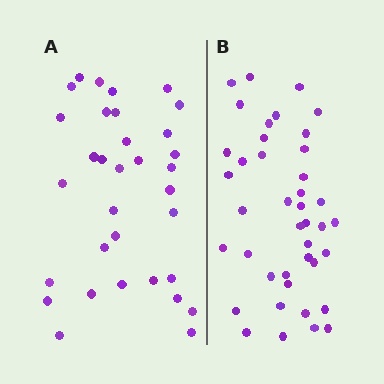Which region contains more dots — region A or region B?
Region B (the right region) has more dots.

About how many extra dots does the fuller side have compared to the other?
Region B has roughly 8 or so more dots than region A.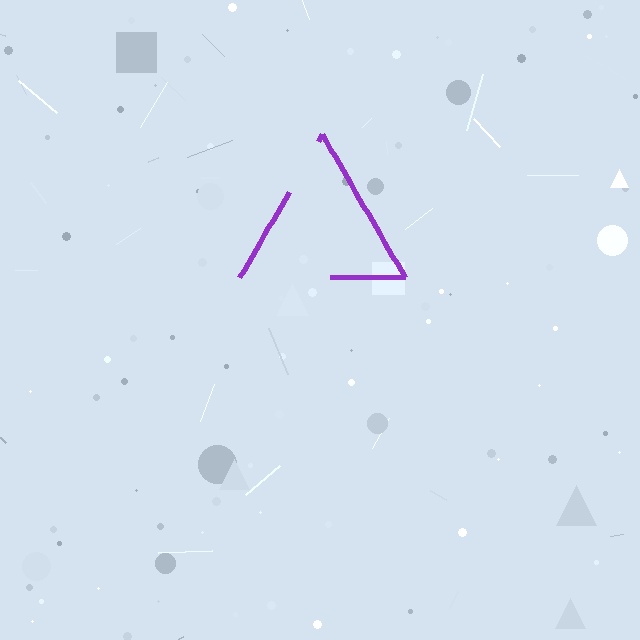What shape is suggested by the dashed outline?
The dashed outline suggests a triangle.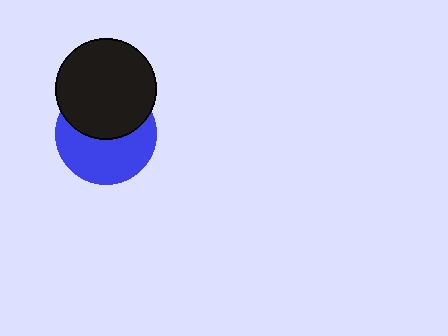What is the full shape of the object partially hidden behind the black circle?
The partially hidden object is a blue circle.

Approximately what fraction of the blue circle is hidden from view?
Roughly 45% of the blue circle is hidden behind the black circle.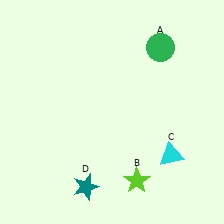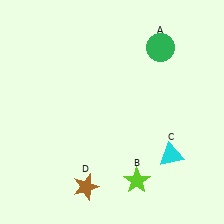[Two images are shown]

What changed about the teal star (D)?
In Image 1, D is teal. In Image 2, it changed to brown.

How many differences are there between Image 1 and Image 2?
There is 1 difference between the two images.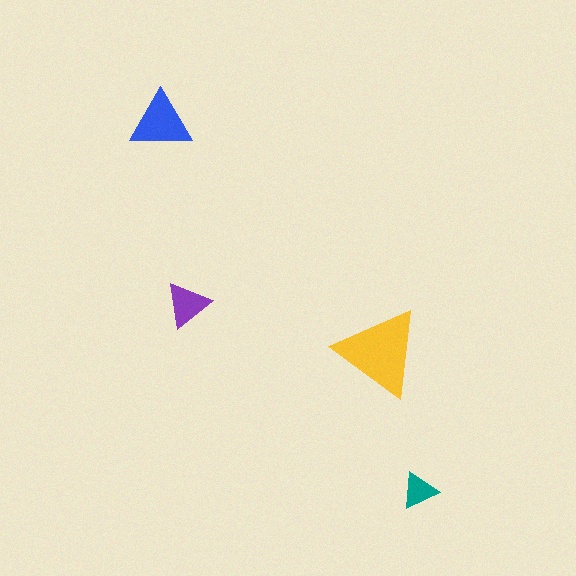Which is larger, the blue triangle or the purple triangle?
The blue one.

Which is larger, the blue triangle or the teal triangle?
The blue one.